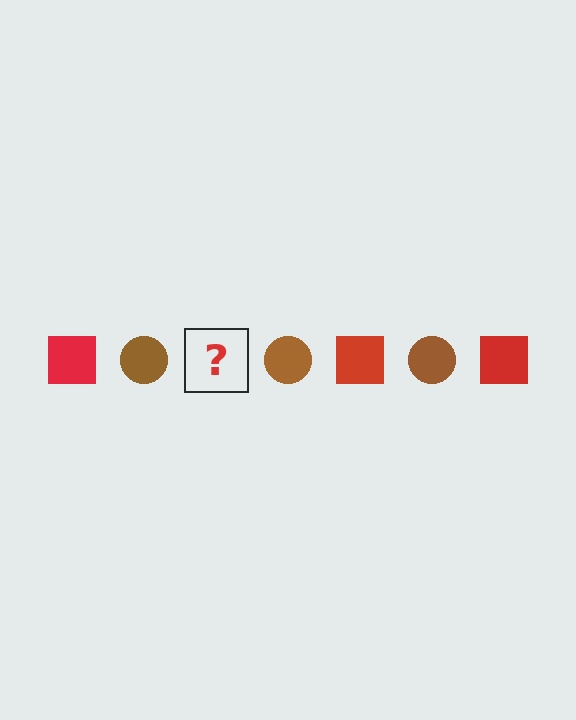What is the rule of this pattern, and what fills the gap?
The rule is that the pattern alternates between red square and brown circle. The gap should be filled with a red square.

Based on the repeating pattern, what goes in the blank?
The blank should be a red square.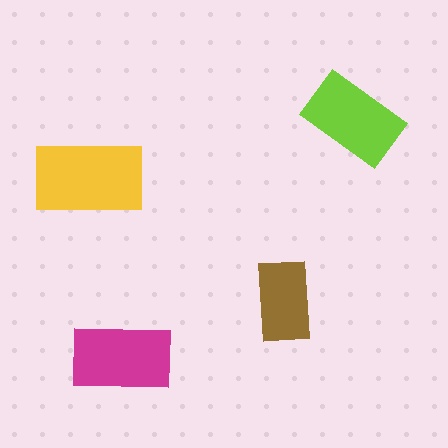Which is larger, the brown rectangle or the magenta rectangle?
The magenta one.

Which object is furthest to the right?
The lime rectangle is rightmost.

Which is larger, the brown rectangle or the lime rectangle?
The lime one.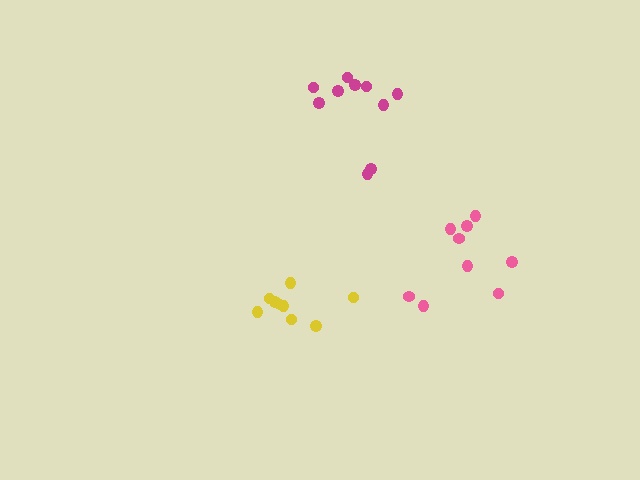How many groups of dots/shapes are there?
There are 3 groups.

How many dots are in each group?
Group 1: 10 dots, Group 2: 9 dots, Group 3: 9 dots (28 total).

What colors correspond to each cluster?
The clusters are colored: magenta, yellow, pink.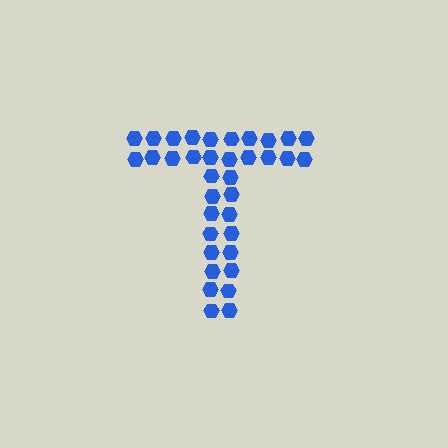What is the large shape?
The large shape is the letter T.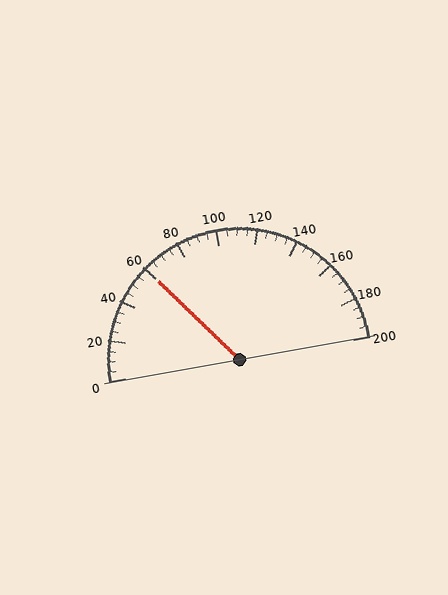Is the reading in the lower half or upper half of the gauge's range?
The reading is in the lower half of the range (0 to 200).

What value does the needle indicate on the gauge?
The needle indicates approximately 60.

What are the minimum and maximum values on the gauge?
The gauge ranges from 0 to 200.